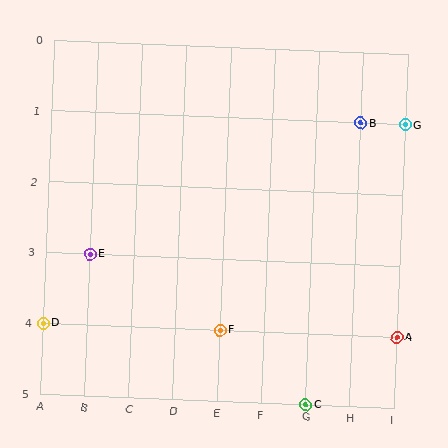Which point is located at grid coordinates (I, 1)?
Point G is at (I, 1).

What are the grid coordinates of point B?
Point B is at grid coordinates (H, 1).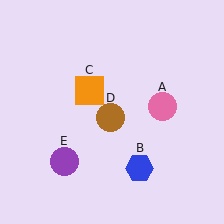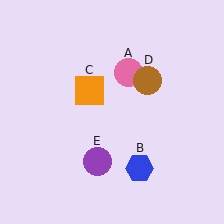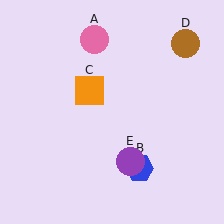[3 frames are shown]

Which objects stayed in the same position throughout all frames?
Blue hexagon (object B) and orange square (object C) remained stationary.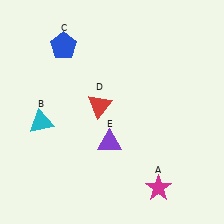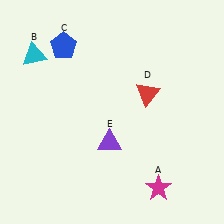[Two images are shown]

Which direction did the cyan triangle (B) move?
The cyan triangle (B) moved up.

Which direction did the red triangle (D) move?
The red triangle (D) moved right.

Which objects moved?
The objects that moved are: the cyan triangle (B), the red triangle (D).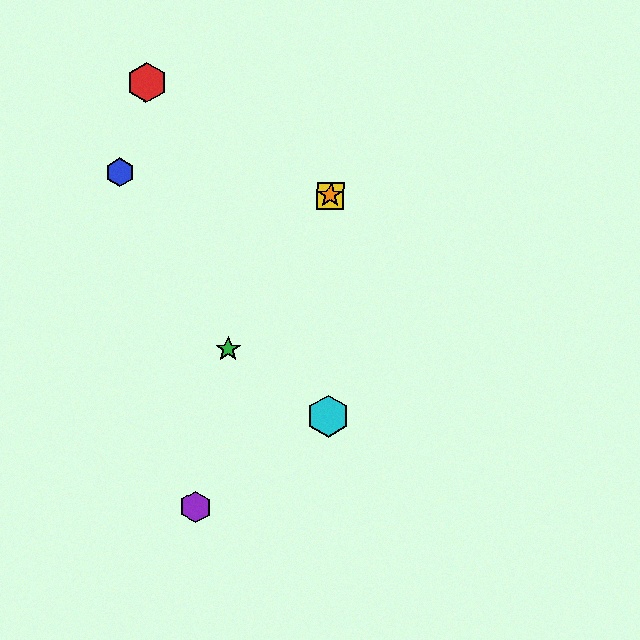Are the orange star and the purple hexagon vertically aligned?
No, the orange star is at x≈331 and the purple hexagon is at x≈196.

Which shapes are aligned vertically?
The yellow square, the orange star, the cyan hexagon are aligned vertically.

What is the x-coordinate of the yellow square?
The yellow square is at x≈331.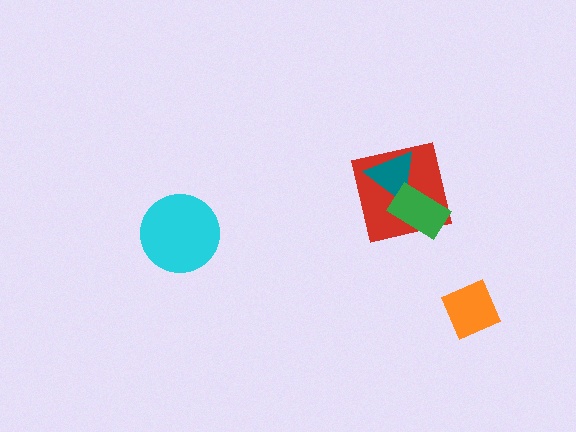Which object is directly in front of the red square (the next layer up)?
The teal triangle is directly in front of the red square.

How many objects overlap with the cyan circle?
0 objects overlap with the cyan circle.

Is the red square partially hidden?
Yes, it is partially covered by another shape.